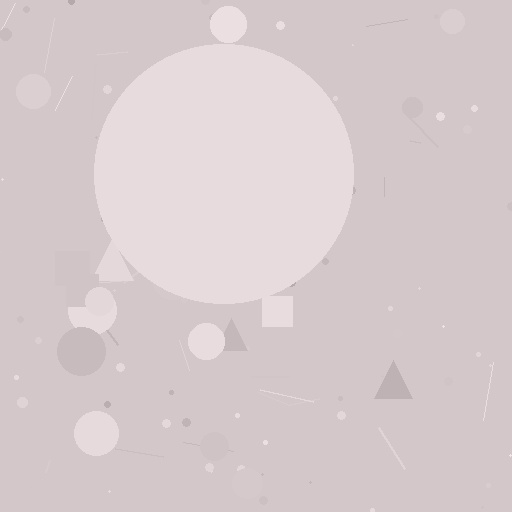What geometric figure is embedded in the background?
A circle is embedded in the background.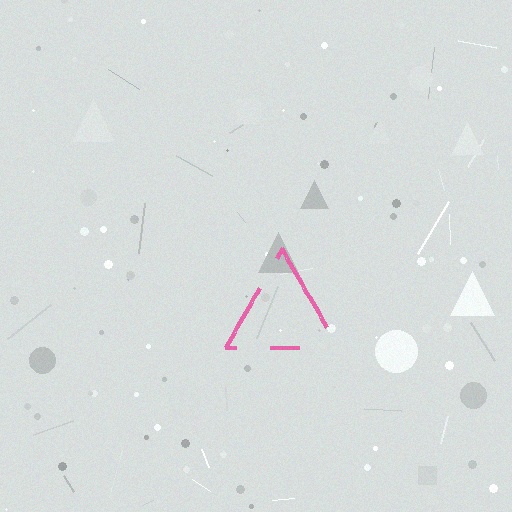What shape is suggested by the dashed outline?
The dashed outline suggests a triangle.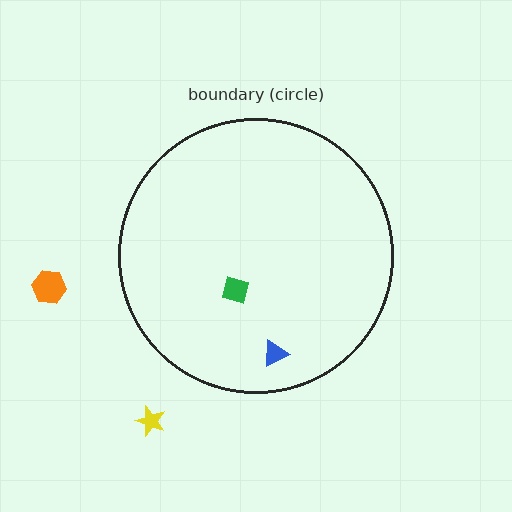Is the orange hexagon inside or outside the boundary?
Outside.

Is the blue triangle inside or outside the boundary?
Inside.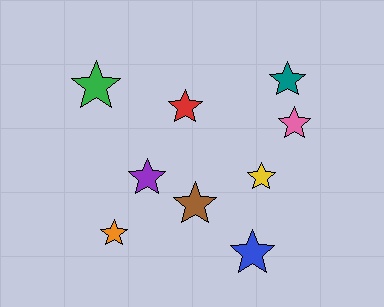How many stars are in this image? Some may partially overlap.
There are 9 stars.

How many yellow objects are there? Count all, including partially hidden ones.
There is 1 yellow object.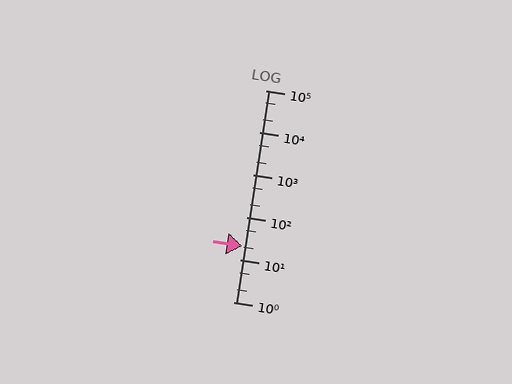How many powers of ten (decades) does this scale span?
The scale spans 5 decades, from 1 to 100000.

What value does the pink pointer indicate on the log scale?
The pointer indicates approximately 21.